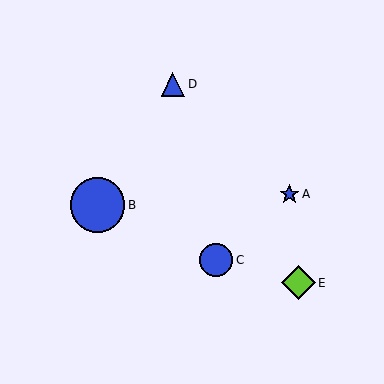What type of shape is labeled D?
Shape D is a blue triangle.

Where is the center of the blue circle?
The center of the blue circle is at (98, 205).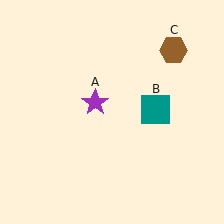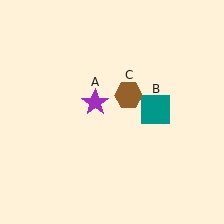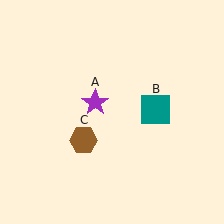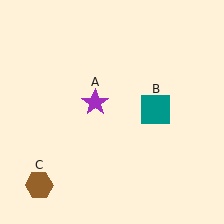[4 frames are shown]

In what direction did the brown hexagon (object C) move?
The brown hexagon (object C) moved down and to the left.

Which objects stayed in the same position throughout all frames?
Purple star (object A) and teal square (object B) remained stationary.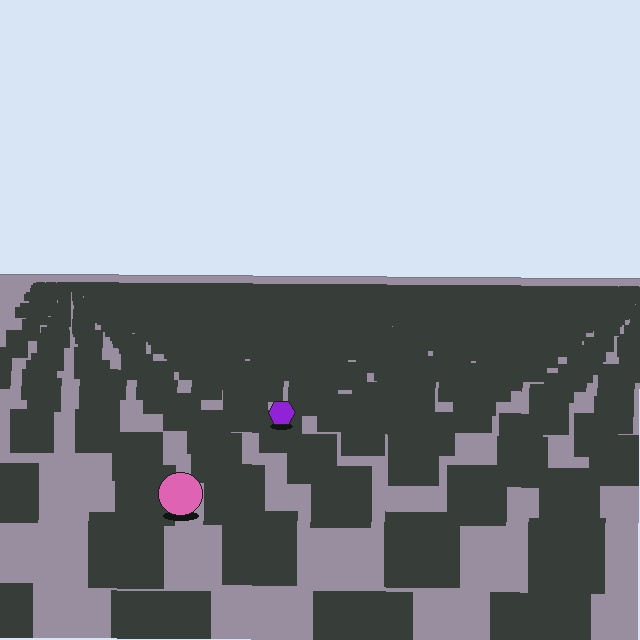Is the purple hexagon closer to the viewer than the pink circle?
No. The pink circle is closer — you can tell from the texture gradient: the ground texture is coarser near it.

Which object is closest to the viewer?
The pink circle is closest. The texture marks near it are larger and more spread out.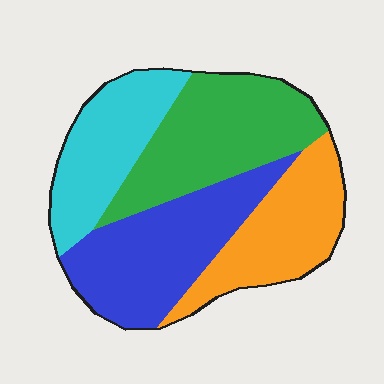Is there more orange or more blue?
Blue.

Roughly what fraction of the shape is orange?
Orange takes up less than a quarter of the shape.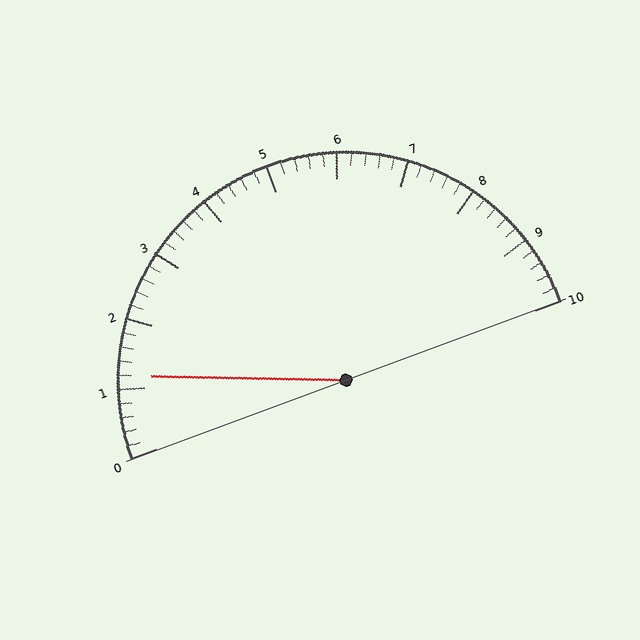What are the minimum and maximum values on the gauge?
The gauge ranges from 0 to 10.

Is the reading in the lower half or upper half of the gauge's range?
The reading is in the lower half of the range (0 to 10).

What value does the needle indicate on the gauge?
The needle indicates approximately 1.2.